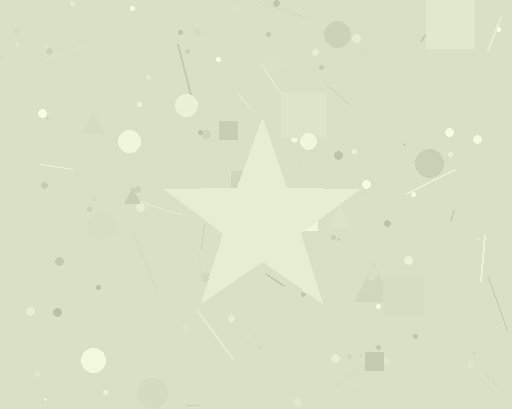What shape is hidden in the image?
A star is hidden in the image.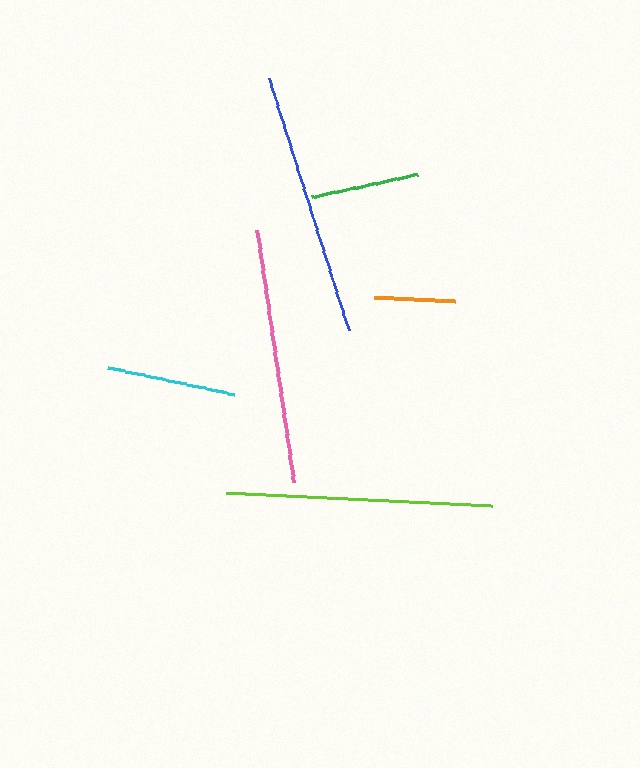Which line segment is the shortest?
The orange line is the shortest at approximately 81 pixels.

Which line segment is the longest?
The lime line is the longest at approximately 268 pixels.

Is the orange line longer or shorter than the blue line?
The blue line is longer than the orange line.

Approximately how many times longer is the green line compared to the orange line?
The green line is approximately 1.4 times the length of the orange line.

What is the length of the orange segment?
The orange segment is approximately 81 pixels long.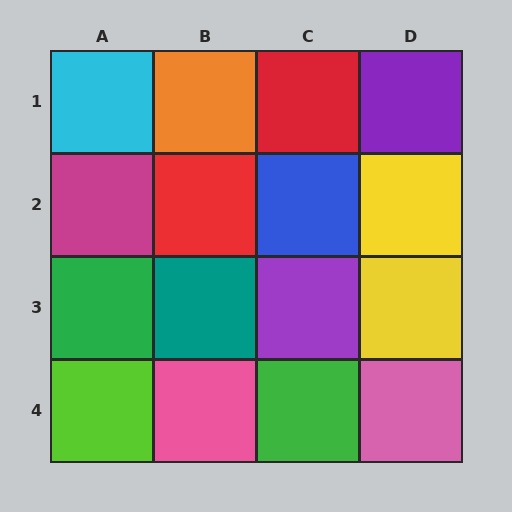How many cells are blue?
1 cell is blue.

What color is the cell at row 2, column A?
Magenta.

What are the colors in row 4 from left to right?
Lime, pink, green, pink.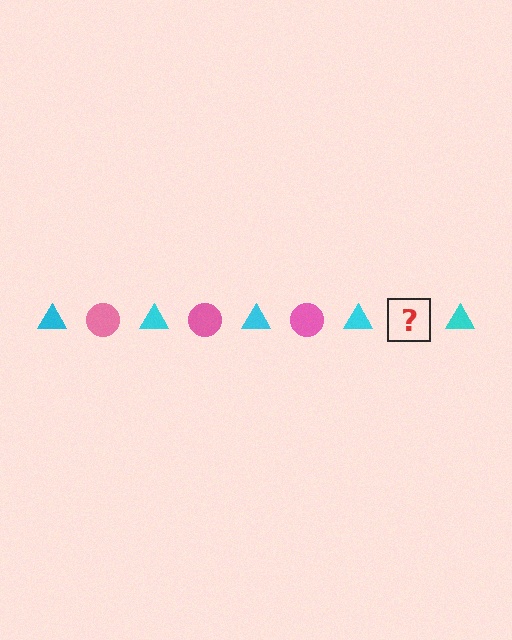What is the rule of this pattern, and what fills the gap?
The rule is that the pattern alternates between cyan triangle and pink circle. The gap should be filled with a pink circle.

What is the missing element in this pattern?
The missing element is a pink circle.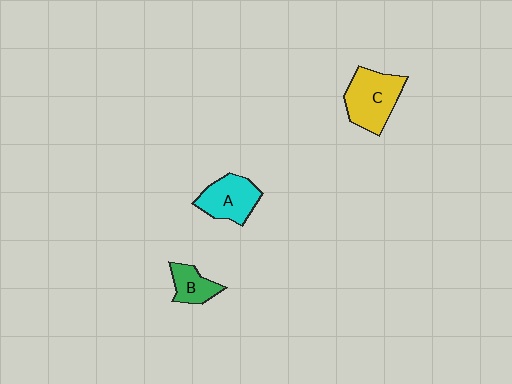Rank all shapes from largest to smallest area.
From largest to smallest: C (yellow), A (cyan), B (green).